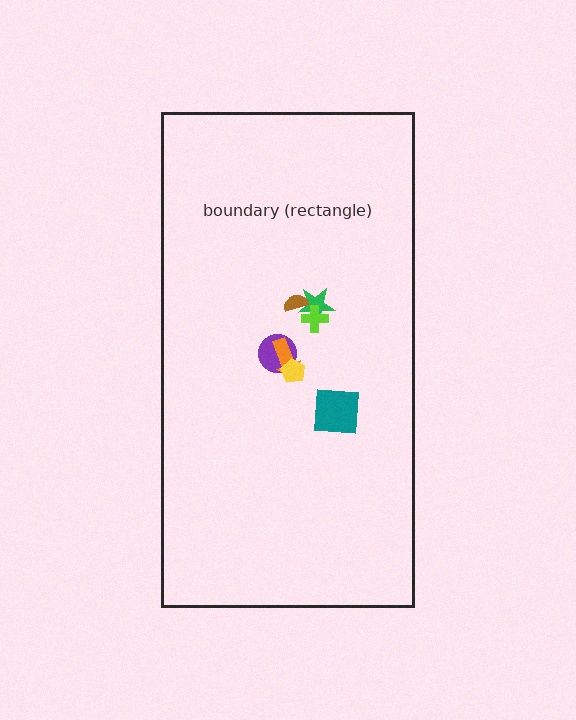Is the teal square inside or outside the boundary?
Inside.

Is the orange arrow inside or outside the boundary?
Inside.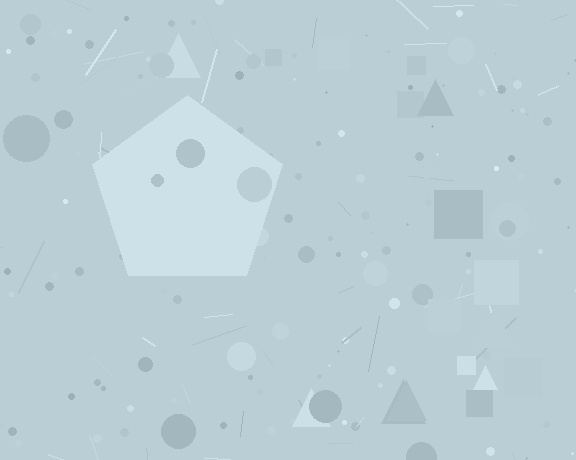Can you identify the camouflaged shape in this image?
The camouflaged shape is a pentagon.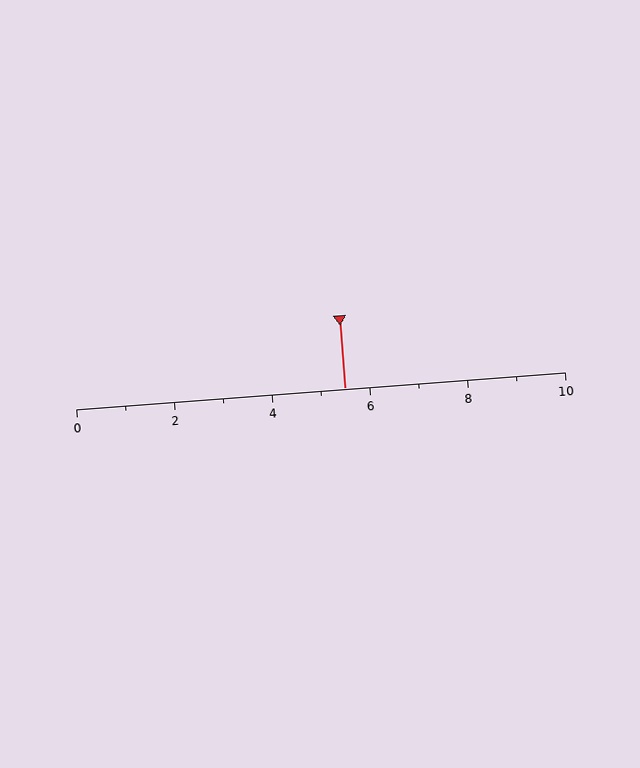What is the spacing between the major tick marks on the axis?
The major ticks are spaced 2 apart.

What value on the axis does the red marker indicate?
The marker indicates approximately 5.5.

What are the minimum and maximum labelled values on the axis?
The axis runs from 0 to 10.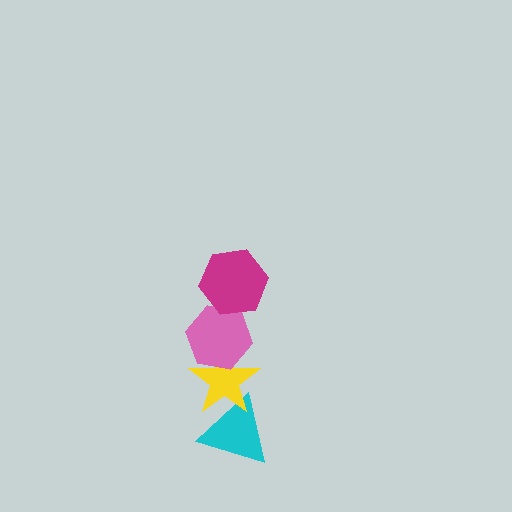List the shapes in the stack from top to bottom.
From top to bottom: the magenta hexagon, the pink hexagon, the yellow star, the cyan triangle.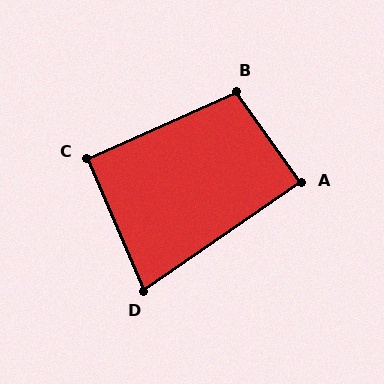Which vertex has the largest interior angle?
B, at approximately 101 degrees.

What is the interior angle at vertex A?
Approximately 89 degrees (approximately right).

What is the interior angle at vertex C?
Approximately 91 degrees (approximately right).